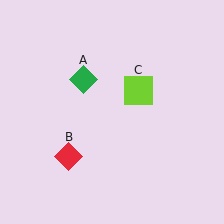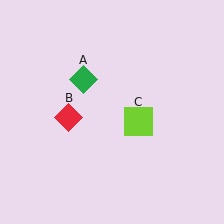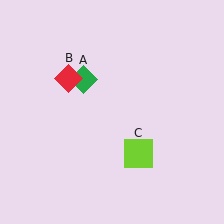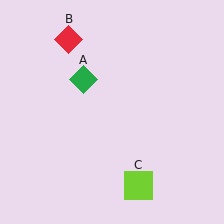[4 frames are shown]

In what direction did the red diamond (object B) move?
The red diamond (object B) moved up.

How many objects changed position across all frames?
2 objects changed position: red diamond (object B), lime square (object C).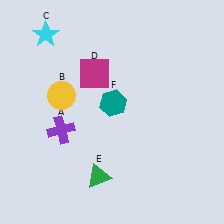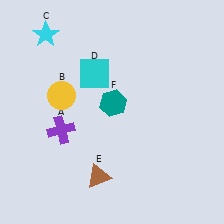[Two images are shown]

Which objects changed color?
D changed from magenta to cyan. E changed from green to brown.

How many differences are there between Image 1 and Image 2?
There are 2 differences between the two images.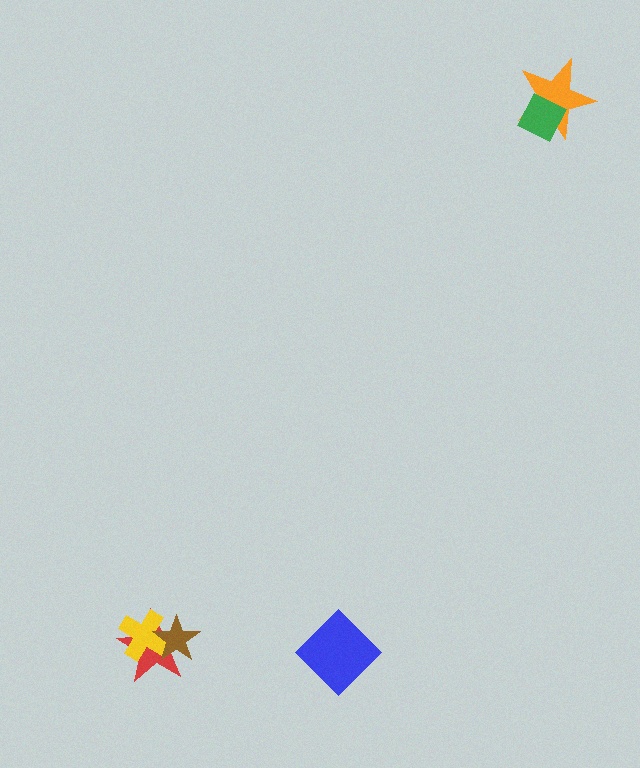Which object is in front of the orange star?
The green diamond is in front of the orange star.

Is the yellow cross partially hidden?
Yes, it is partially covered by another shape.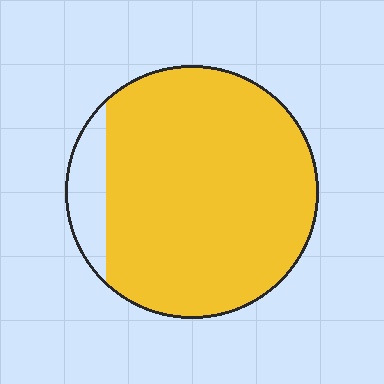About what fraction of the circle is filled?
About nine tenths (9/10).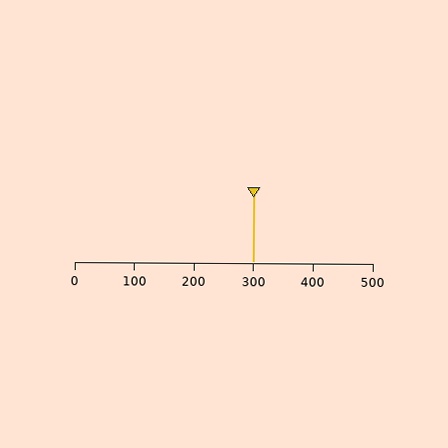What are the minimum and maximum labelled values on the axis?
The axis runs from 0 to 500.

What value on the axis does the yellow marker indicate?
The marker indicates approximately 300.